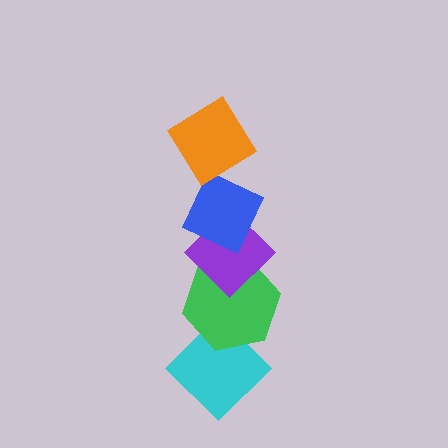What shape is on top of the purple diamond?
The blue diamond is on top of the purple diamond.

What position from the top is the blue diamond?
The blue diamond is 2nd from the top.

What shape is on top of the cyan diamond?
The green hexagon is on top of the cyan diamond.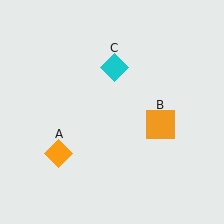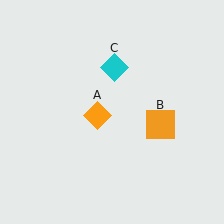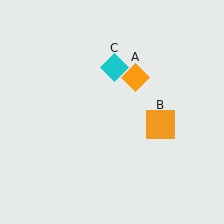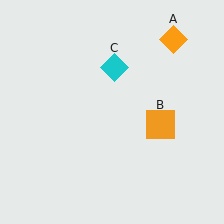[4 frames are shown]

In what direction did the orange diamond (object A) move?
The orange diamond (object A) moved up and to the right.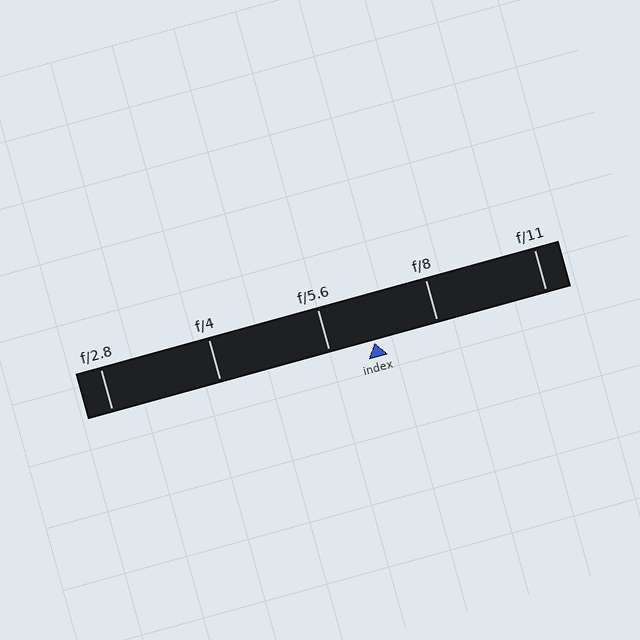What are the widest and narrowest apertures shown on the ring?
The widest aperture shown is f/2.8 and the narrowest is f/11.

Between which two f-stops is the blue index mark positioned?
The index mark is between f/5.6 and f/8.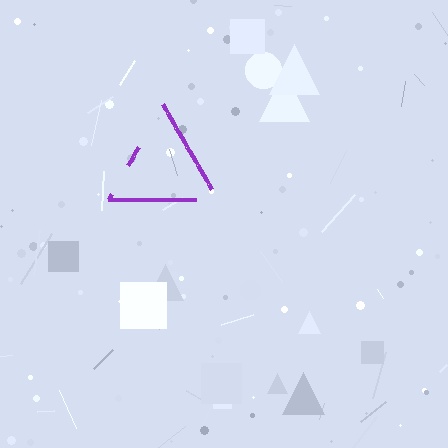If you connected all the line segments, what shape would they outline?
They would outline a triangle.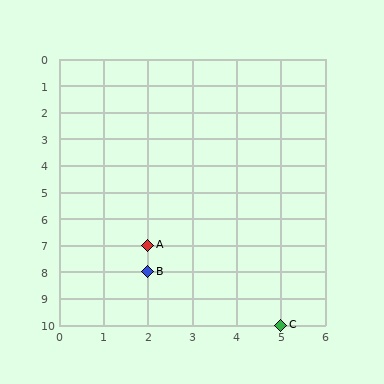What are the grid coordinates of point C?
Point C is at grid coordinates (5, 10).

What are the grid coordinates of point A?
Point A is at grid coordinates (2, 7).